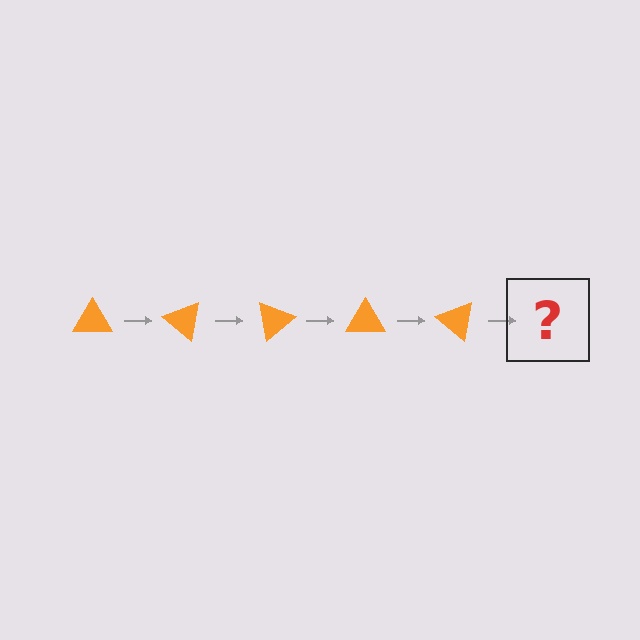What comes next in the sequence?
The next element should be an orange triangle rotated 200 degrees.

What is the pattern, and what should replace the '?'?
The pattern is that the triangle rotates 40 degrees each step. The '?' should be an orange triangle rotated 200 degrees.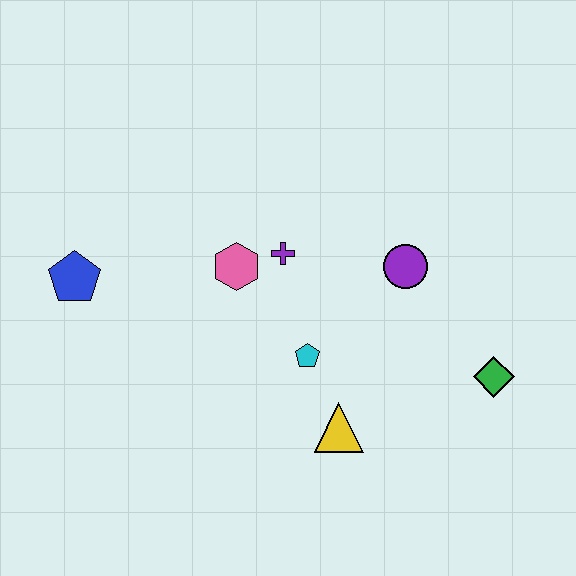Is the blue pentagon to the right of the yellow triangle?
No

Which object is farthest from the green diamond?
The blue pentagon is farthest from the green diamond.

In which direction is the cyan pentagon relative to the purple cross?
The cyan pentagon is below the purple cross.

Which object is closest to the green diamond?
The purple circle is closest to the green diamond.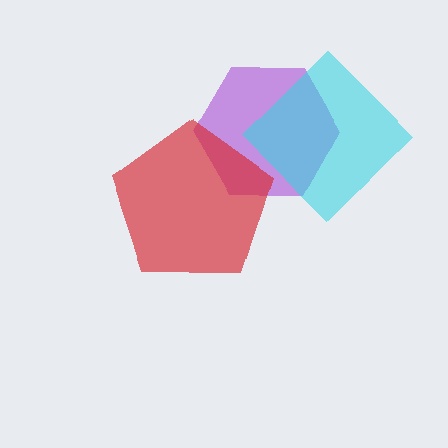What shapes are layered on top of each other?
The layered shapes are: a purple hexagon, a cyan diamond, a red pentagon.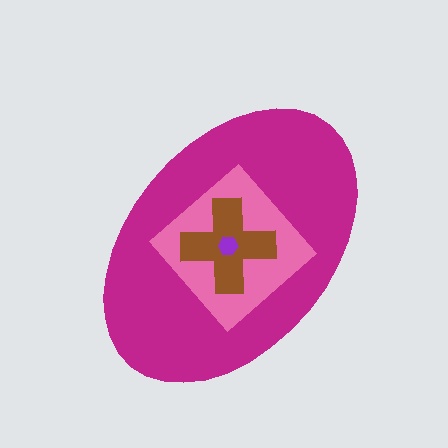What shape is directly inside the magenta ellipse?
The pink diamond.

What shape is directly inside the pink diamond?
The brown cross.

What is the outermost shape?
The magenta ellipse.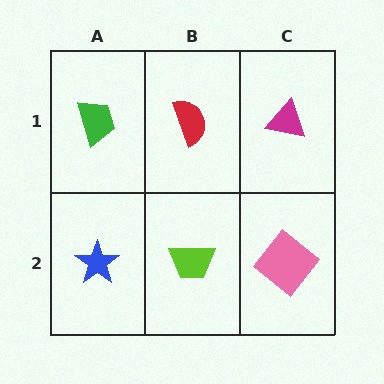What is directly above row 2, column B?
A red semicircle.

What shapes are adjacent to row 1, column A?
A blue star (row 2, column A), a red semicircle (row 1, column B).